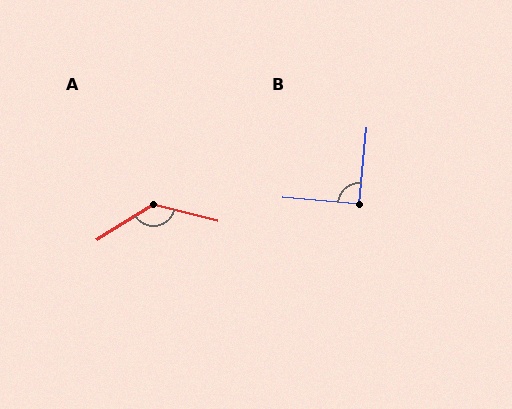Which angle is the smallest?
B, at approximately 90 degrees.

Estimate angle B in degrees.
Approximately 90 degrees.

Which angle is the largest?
A, at approximately 134 degrees.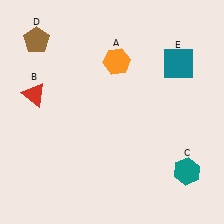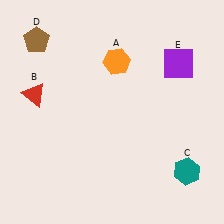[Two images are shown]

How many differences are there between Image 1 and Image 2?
There is 1 difference between the two images.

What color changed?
The square (E) changed from teal in Image 1 to purple in Image 2.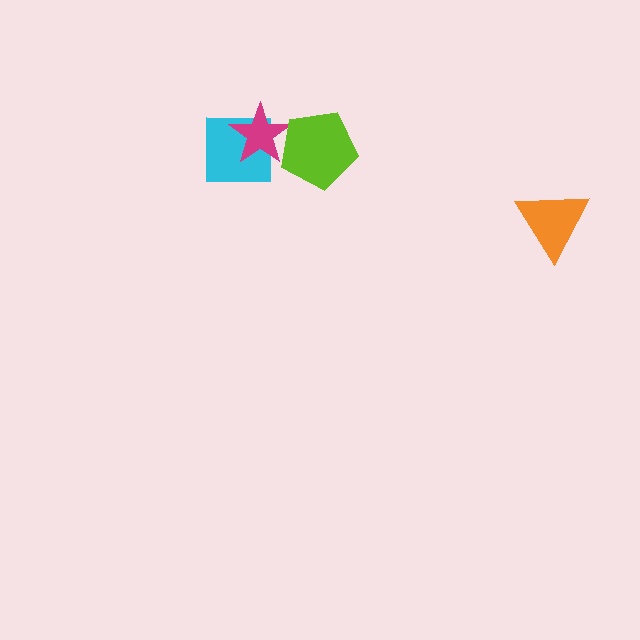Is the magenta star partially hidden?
Yes, it is partially covered by another shape.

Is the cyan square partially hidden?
Yes, it is partially covered by another shape.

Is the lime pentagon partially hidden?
No, no other shape covers it.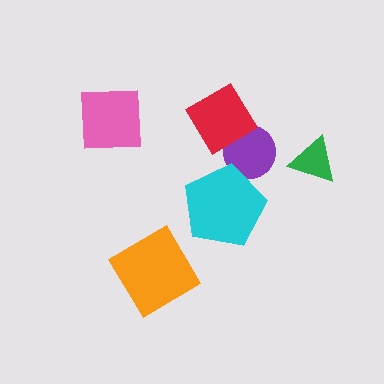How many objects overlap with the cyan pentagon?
1 object overlaps with the cyan pentagon.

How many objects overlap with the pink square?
0 objects overlap with the pink square.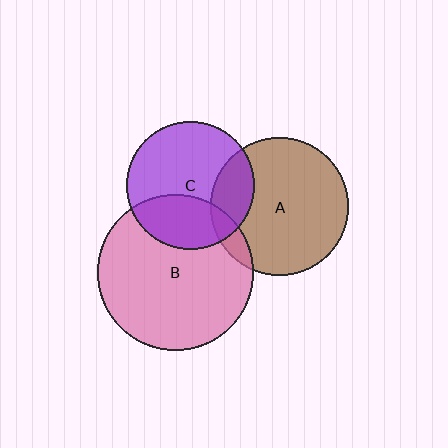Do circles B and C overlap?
Yes.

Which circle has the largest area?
Circle B (pink).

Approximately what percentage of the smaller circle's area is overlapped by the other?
Approximately 30%.